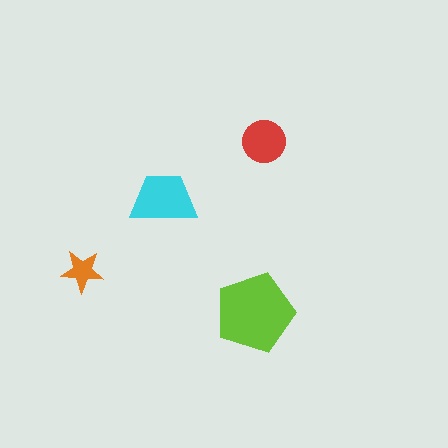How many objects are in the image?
There are 4 objects in the image.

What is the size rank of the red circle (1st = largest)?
3rd.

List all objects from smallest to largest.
The orange star, the red circle, the cyan trapezoid, the lime pentagon.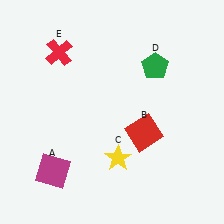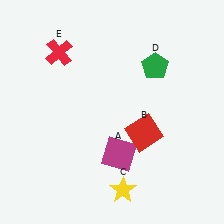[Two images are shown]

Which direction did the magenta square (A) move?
The magenta square (A) moved right.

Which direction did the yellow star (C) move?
The yellow star (C) moved down.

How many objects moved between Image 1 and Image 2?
2 objects moved between the two images.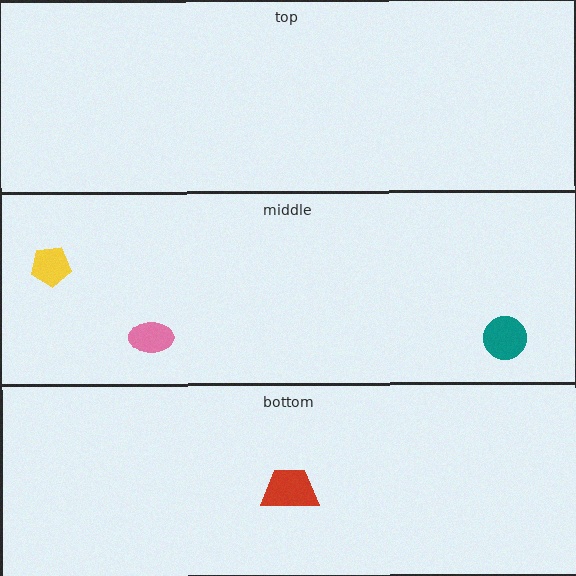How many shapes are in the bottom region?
1.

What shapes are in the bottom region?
The red trapezoid.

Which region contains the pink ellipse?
The middle region.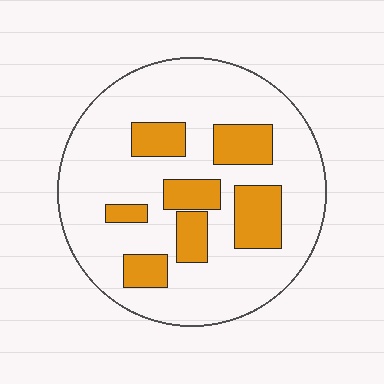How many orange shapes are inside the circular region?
7.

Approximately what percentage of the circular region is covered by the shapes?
Approximately 25%.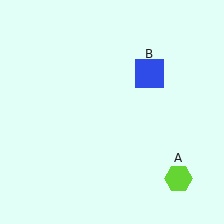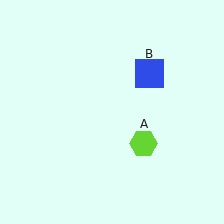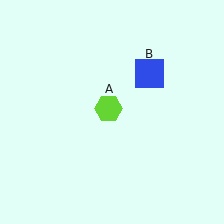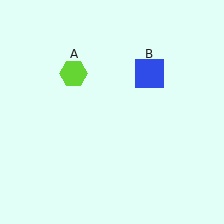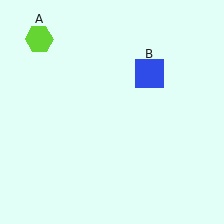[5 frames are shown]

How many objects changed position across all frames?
1 object changed position: lime hexagon (object A).